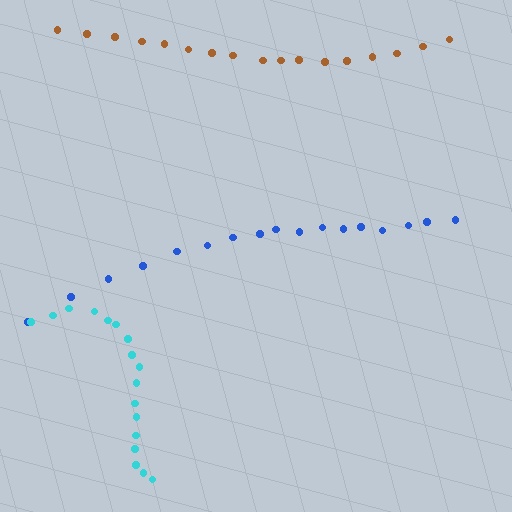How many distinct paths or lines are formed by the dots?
There are 3 distinct paths.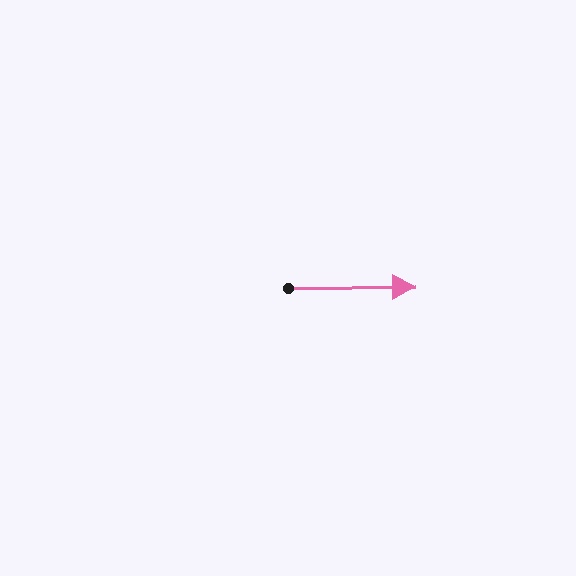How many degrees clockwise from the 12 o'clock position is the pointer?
Approximately 90 degrees.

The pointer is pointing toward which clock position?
Roughly 3 o'clock.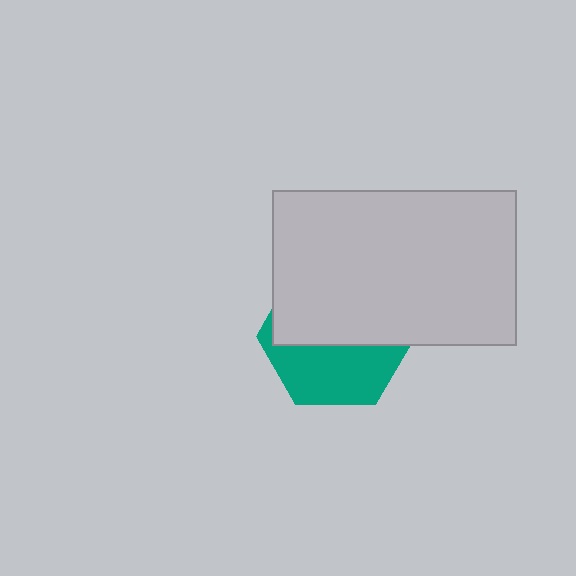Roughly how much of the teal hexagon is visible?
A small part of it is visible (roughly 43%).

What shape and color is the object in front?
The object in front is a light gray rectangle.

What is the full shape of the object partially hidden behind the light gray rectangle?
The partially hidden object is a teal hexagon.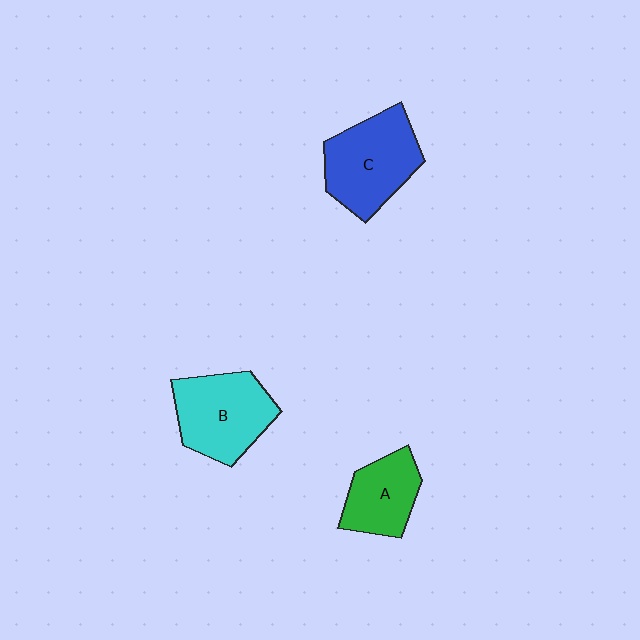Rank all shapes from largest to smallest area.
From largest to smallest: C (blue), B (cyan), A (green).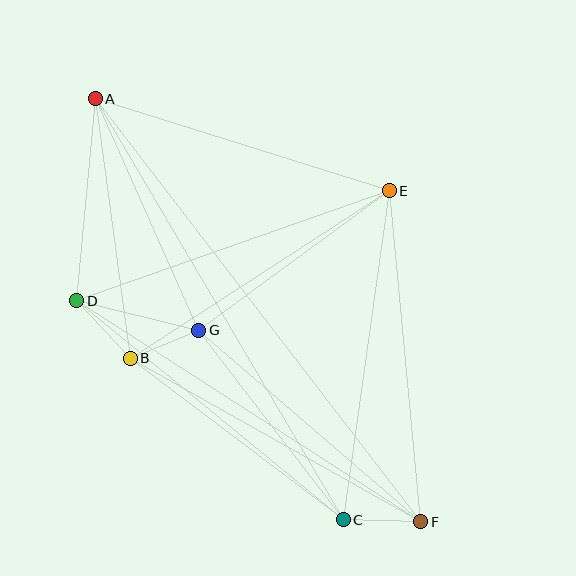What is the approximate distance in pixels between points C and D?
The distance between C and D is approximately 345 pixels.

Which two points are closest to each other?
Points B and G are closest to each other.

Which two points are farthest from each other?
Points A and F are farthest from each other.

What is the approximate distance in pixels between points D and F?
The distance between D and F is approximately 409 pixels.